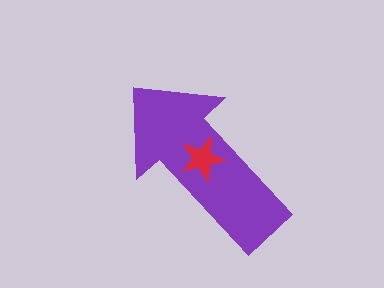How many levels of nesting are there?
2.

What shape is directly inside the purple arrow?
The red star.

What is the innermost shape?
The red star.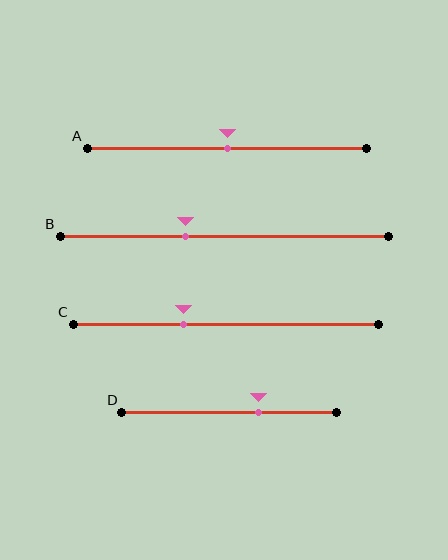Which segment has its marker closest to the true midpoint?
Segment A has its marker closest to the true midpoint.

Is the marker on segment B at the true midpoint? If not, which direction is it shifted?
No, the marker on segment B is shifted to the left by about 12% of the segment length.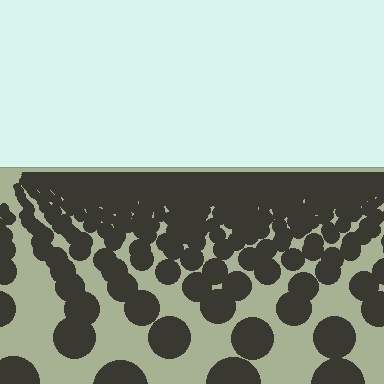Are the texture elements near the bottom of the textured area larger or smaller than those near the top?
Larger. Near the bottom, elements are closer to the viewer and appear at a bigger on-screen size.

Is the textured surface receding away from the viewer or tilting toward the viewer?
The surface is receding away from the viewer. Texture elements get smaller and denser toward the top.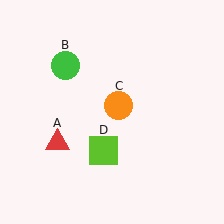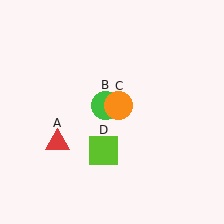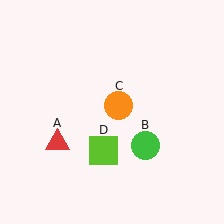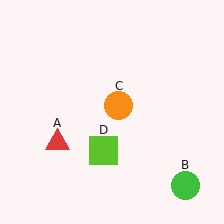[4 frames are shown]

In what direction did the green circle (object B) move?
The green circle (object B) moved down and to the right.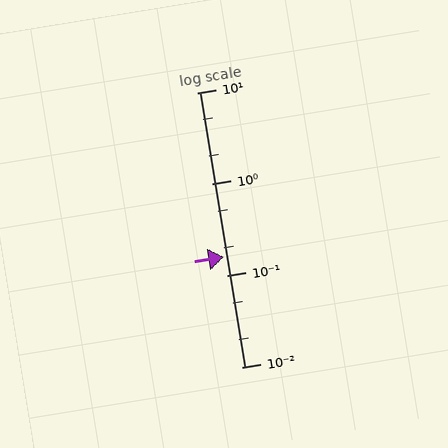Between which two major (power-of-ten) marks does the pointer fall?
The pointer is between 0.1 and 1.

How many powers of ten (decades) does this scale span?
The scale spans 3 decades, from 0.01 to 10.